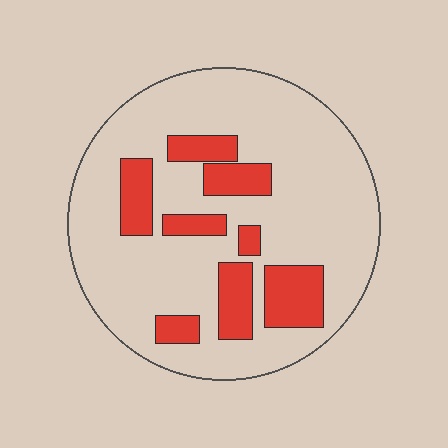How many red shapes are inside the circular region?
8.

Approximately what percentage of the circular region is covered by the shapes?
Approximately 20%.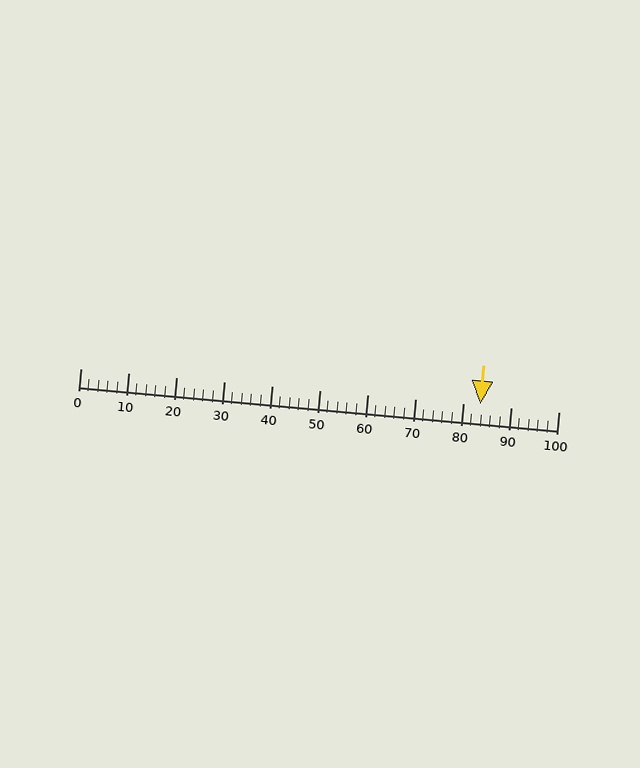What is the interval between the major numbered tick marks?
The major tick marks are spaced 10 units apart.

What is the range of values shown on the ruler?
The ruler shows values from 0 to 100.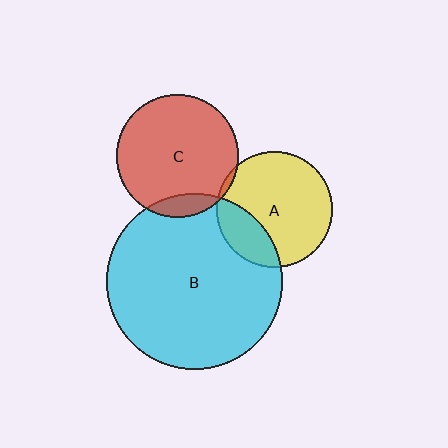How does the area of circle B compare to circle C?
Approximately 2.1 times.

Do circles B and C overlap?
Yes.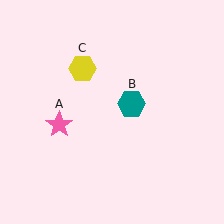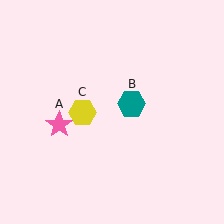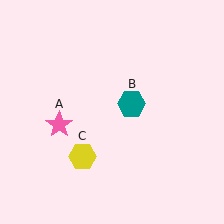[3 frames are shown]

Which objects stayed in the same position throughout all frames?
Pink star (object A) and teal hexagon (object B) remained stationary.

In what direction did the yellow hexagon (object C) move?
The yellow hexagon (object C) moved down.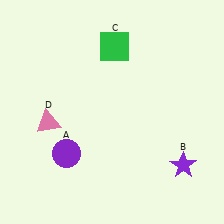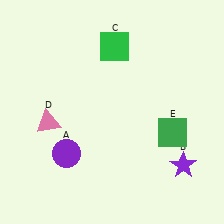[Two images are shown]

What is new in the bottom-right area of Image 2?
A green square (E) was added in the bottom-right area of Image 2.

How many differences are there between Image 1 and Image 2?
There is 1 difference between the two images.